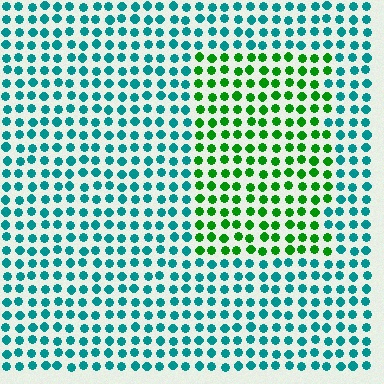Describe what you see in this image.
The image is filled with small teal elements in a uniform arrangement. A rectangle-shaped region is visible where the elements are tinted to a slightly different hue, forming a subtle color boundary.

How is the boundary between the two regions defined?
The boundary is defined purely by a slight shift in hue (about 55 degrees). Spacing, size, and orientation are identical on both sides.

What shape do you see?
I see a rectangle.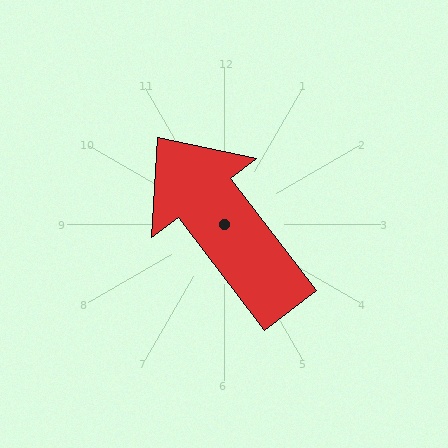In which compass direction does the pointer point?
Northwest.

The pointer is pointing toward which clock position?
Roughly 11 o'clock.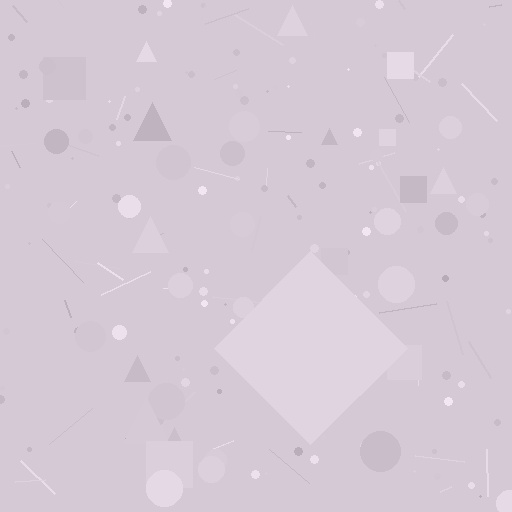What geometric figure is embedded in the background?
A diamond is embedded in the background.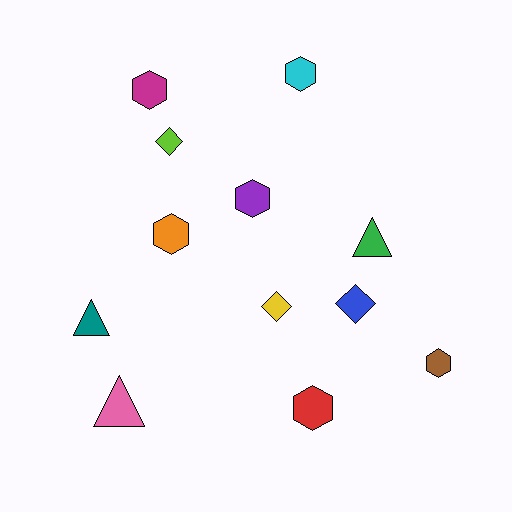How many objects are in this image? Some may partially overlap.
There are 12 objects.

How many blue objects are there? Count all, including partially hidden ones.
There is 1 blue object.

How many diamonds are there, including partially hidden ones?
There are 3 diamonds.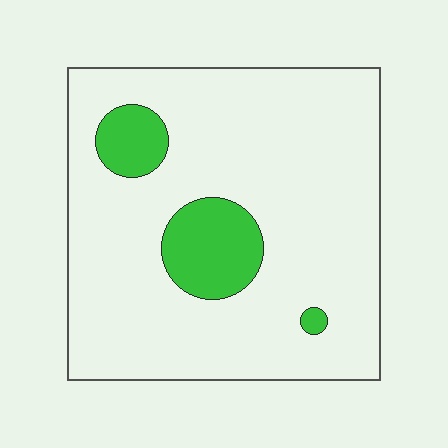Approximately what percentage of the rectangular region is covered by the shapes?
Approximately 15%.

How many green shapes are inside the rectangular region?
3.